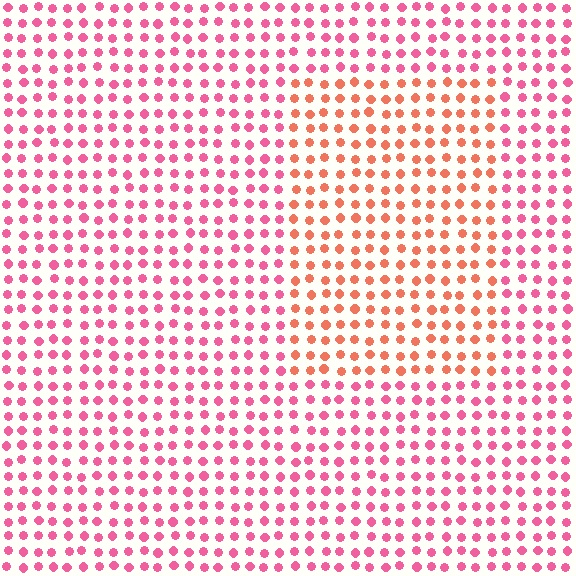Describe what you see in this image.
The image is filled with small pink elements in a uniform arrangement. A rectangle-shaped region is visible where the elements are tinted to a slightly different hue, forming a subtle color boundary.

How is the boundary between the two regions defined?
The boundary is defined purely by a slight shift in hue (about 35 degrees). Spacing, size, and orientation are identical on both sides.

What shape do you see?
I see a rectangle.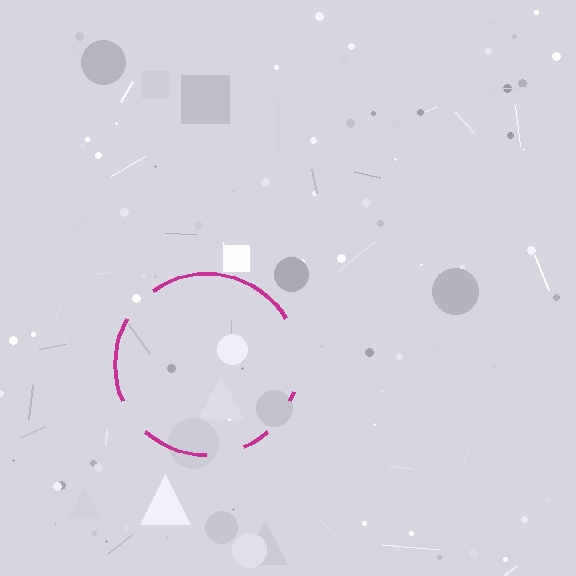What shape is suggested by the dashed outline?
The dashed outline suggests a circle.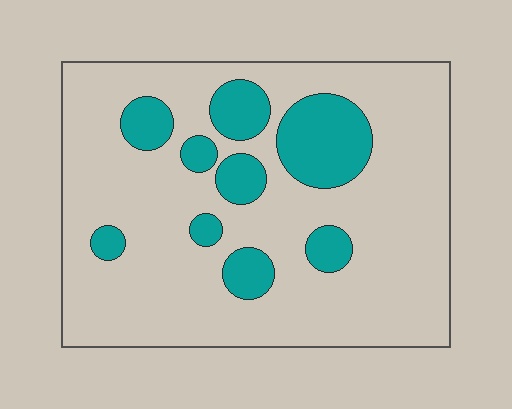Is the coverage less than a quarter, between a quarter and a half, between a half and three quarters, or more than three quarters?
Less than a quarter.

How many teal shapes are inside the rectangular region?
9.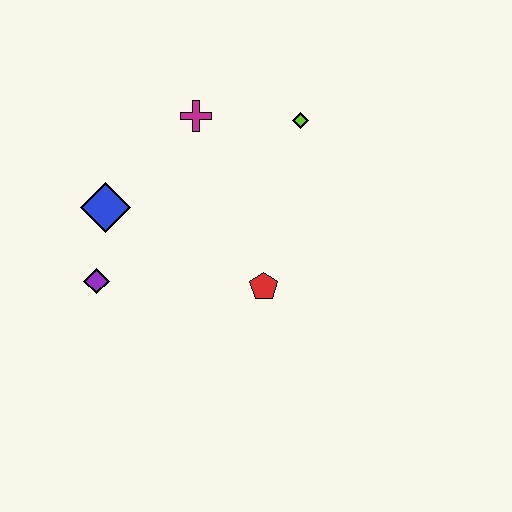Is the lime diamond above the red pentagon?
Yes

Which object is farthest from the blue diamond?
The lime diamond is farthest from the blue diamond.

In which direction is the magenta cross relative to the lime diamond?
The magenta cross is to the left of the lime diamond.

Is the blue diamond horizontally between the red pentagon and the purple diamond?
Yes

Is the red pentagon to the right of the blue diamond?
Yes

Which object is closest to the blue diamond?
The purple diamond is closest to the blue diamond.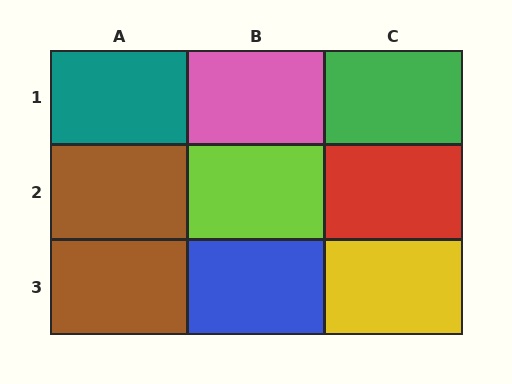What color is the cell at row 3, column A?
Brown.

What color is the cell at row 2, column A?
Brown.